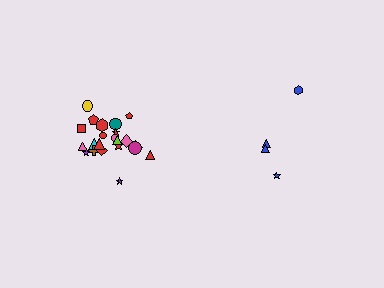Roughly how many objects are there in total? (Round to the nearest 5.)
Roughly 25 objects in total.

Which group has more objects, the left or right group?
The left group.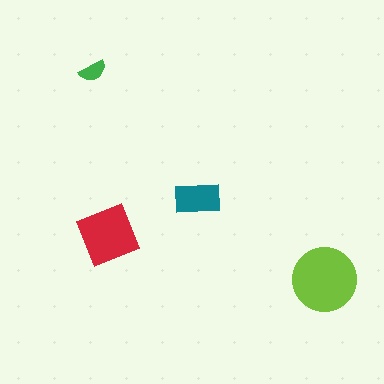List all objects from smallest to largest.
The green semicircle, the teal rectangle, the red diamond, the lime circle.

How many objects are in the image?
There are 4 objects in the image.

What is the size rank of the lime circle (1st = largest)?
1st.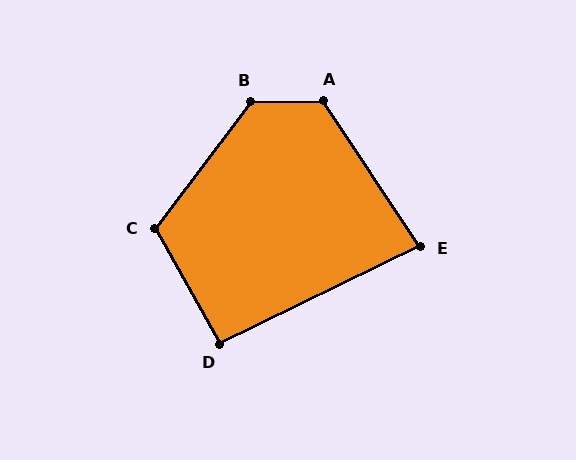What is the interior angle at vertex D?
Approximately 93 degrees (approximately right).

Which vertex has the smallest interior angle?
E, at approximately 82 degrees.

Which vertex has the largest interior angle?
B, at approximately 128 degrees.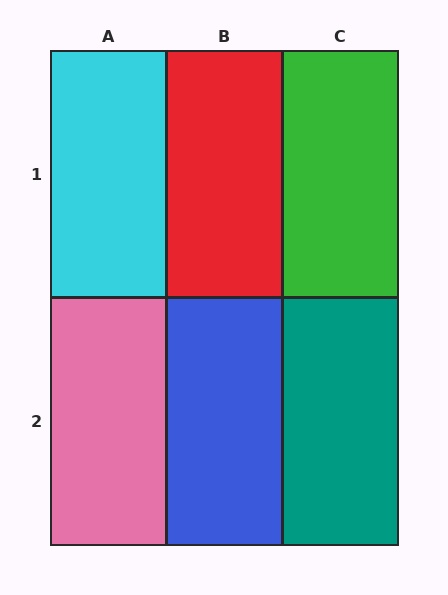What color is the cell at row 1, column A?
Cyan.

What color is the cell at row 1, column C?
Green.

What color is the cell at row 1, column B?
Red.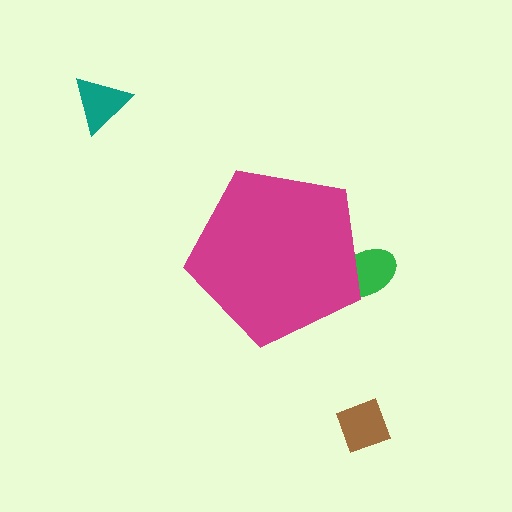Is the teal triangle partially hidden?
No, the teal triangle is fully visible.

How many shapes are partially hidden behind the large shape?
1 shape is partially hidden.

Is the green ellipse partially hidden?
Yes, the green ellipse is partially hidden behind the magenta pentagon.